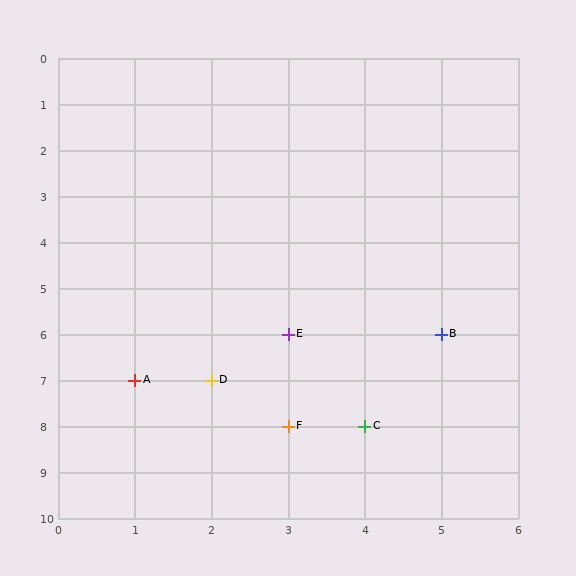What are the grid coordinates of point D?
Point D is at grid coordinates (2, 7).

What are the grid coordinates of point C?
Point C is at grid coordinates (4, 8).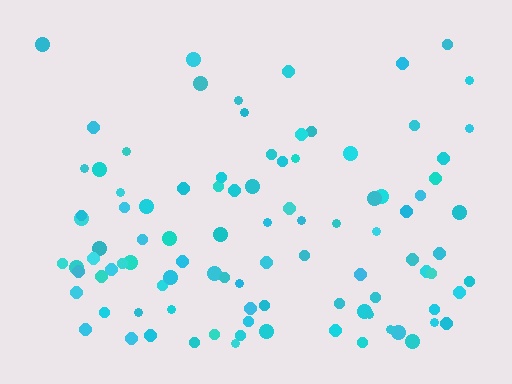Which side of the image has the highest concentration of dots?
The bottom.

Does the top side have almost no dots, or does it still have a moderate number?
Still a moderate number, just noticeably fewer than the bottom.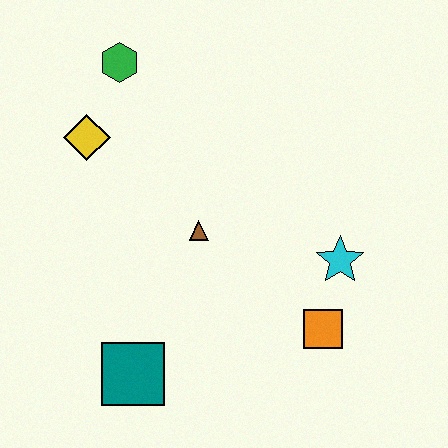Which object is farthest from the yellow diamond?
The orange square is farthest from the yellow diamond.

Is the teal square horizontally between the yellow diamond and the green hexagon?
No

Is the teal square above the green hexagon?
No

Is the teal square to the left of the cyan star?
Yes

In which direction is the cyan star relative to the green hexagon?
The cyan star is to the right of the green hexagon.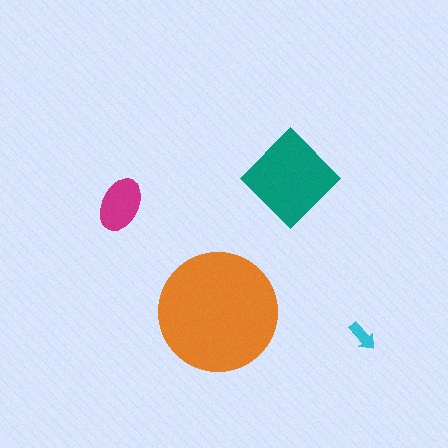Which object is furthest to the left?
The magenta ellipse is leftmost.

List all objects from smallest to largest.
The cyan arrow, the magenta ellipse, the teal diamond, the orange circle.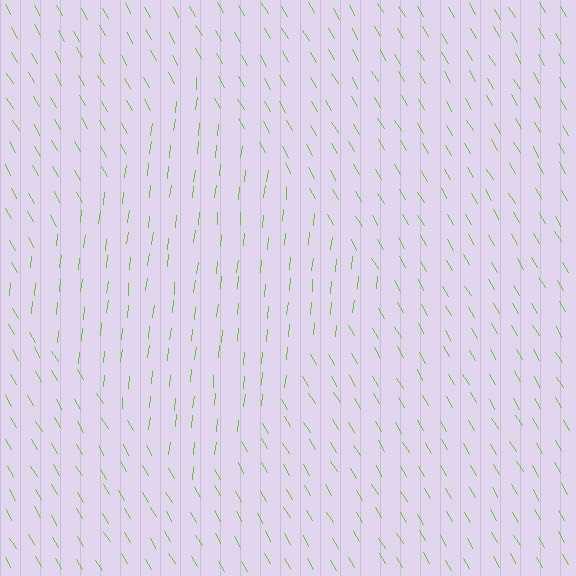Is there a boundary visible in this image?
Yes, there is a texture boundary formed by a change in line orientation.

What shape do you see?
I see a diamond.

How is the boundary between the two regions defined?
The boundary is defined purely by a change in line orientation (approximately 37 degrees difference). All lines are the same color and thickness.